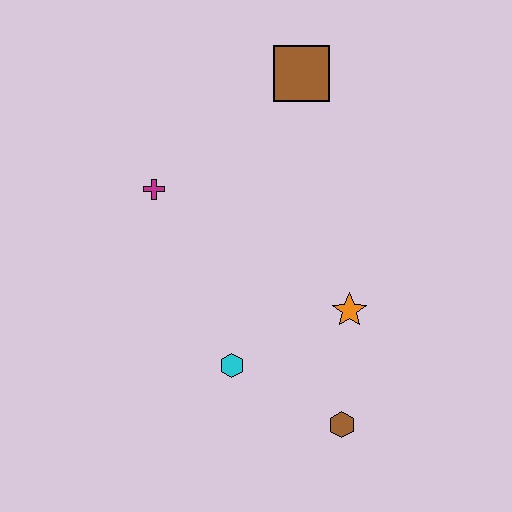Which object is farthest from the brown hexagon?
The brown square is farthest from the brown hexagon.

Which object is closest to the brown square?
The magenta cross is closest to the brown square.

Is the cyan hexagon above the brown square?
No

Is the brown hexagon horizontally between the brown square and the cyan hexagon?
No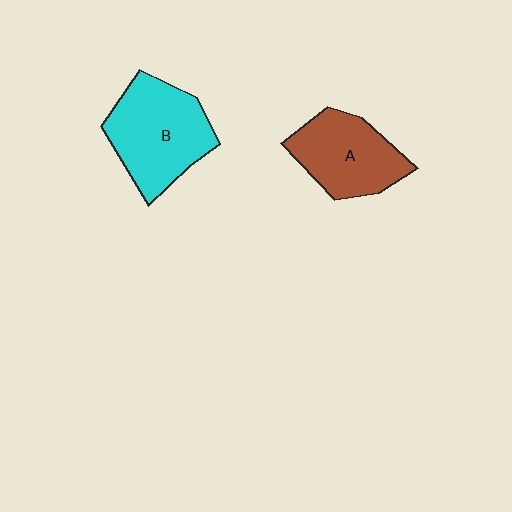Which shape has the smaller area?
Shape A (brown).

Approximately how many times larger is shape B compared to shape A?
Approximately 1.2 times.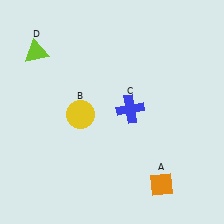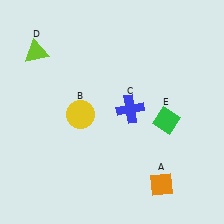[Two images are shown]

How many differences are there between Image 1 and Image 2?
There is 1 difference between the two images.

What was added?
A green diamond (E) was added in Image 2.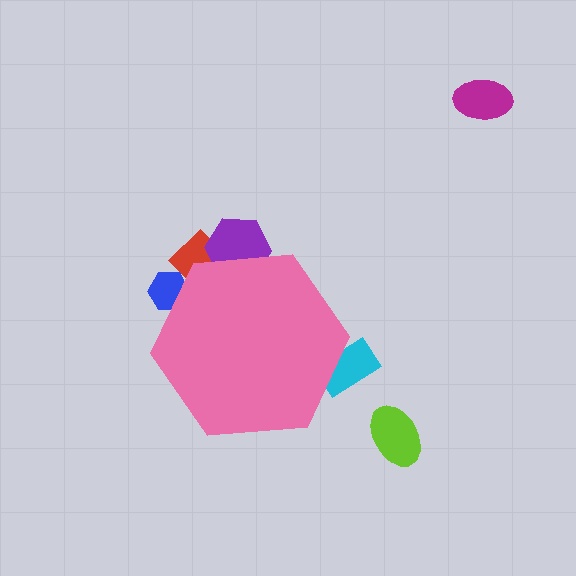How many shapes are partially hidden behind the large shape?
4 shapes are partially hidden.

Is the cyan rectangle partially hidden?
Yes, the cyan rectangle is partially hidden behind the pink hexagon.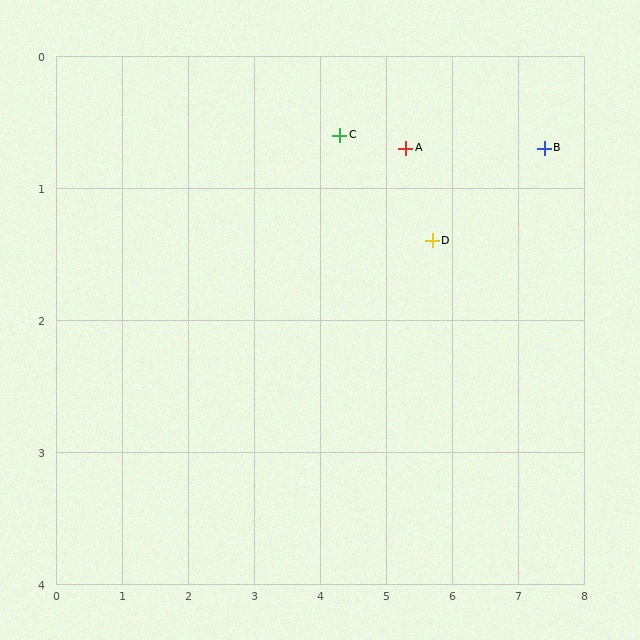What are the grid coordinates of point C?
Point C is at approximately (4.3, 0.6).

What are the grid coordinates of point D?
Point D is at approximately (5.7, 1.4).